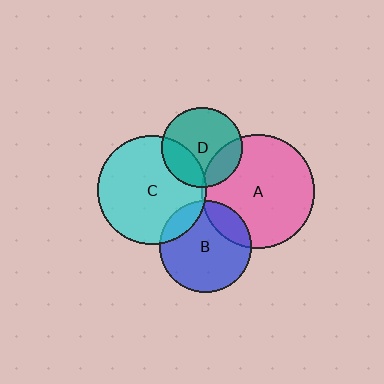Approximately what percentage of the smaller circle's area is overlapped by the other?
Approximately 25%.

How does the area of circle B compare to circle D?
Approximately 1.3 times.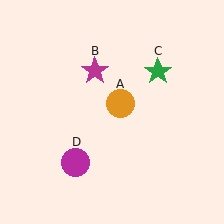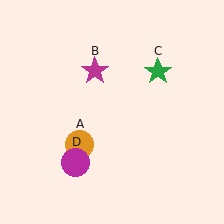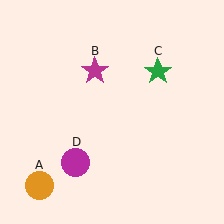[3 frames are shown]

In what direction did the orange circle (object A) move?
The orange circle (object A) moved down and to the left.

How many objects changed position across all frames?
1 object changed position: orange circle (object A).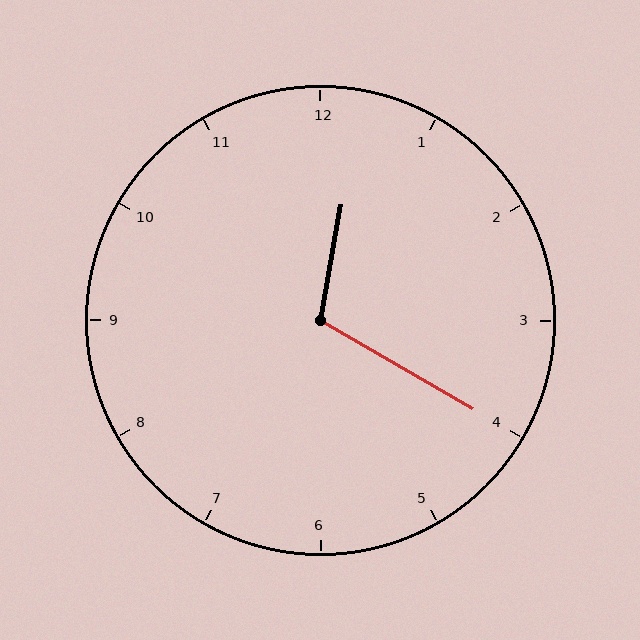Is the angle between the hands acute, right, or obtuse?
It is obtuse.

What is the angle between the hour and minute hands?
Approximately 110 degrees.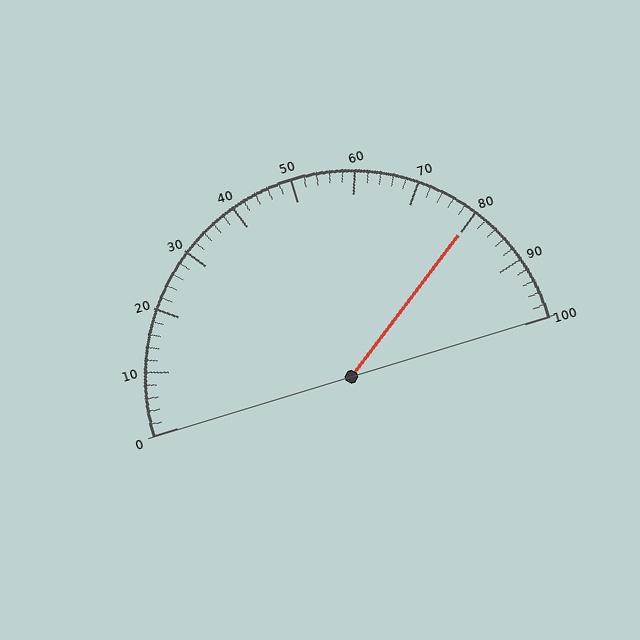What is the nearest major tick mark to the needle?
The nearest major tick mark is 80.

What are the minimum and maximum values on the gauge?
The gauge ranges from 0 to 100.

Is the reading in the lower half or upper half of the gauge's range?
The reading is in the upper half of the range (0 to 100).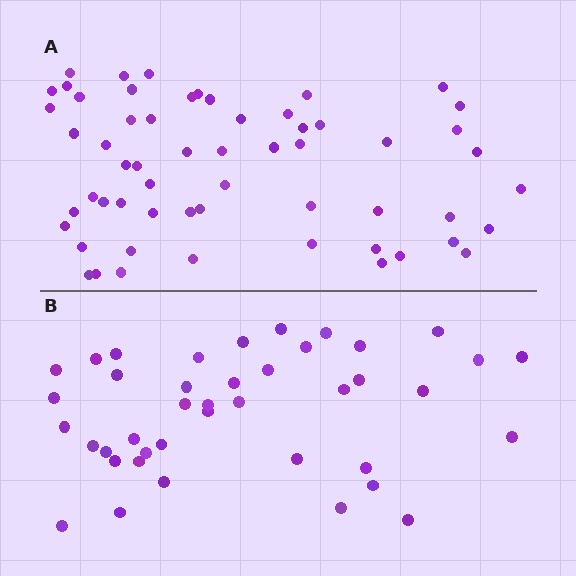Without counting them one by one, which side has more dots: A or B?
Region A (the top region) has more dots.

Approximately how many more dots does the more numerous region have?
Region A has approximately 15 more dots than region B.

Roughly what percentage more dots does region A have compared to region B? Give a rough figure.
About 40% more.